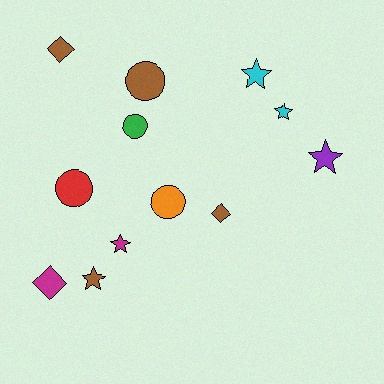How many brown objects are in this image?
There are 4 brown objects.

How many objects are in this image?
There are 12 objects.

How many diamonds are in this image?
There are 3 diamonds.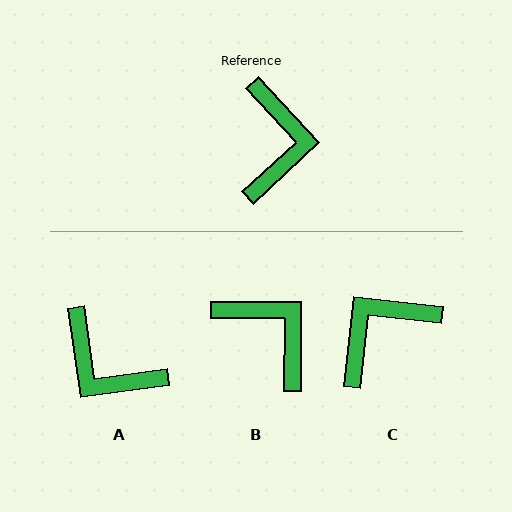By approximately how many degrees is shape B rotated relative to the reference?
Approximately 47 degrees counter-clockwise.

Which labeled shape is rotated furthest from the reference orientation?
C, about 131 degrees away.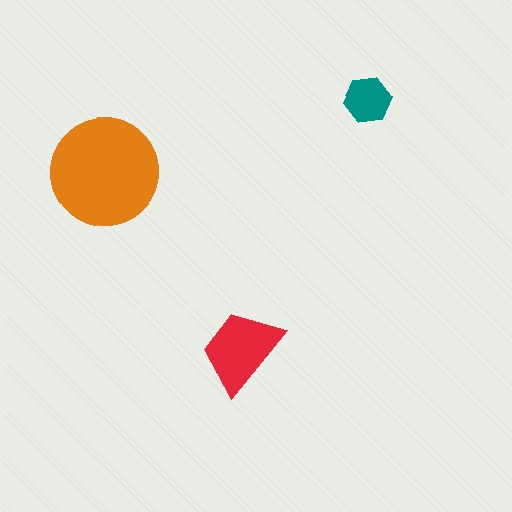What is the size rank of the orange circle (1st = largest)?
1st.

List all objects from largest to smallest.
The orange circle, the red trapezoid, the teal hexagon.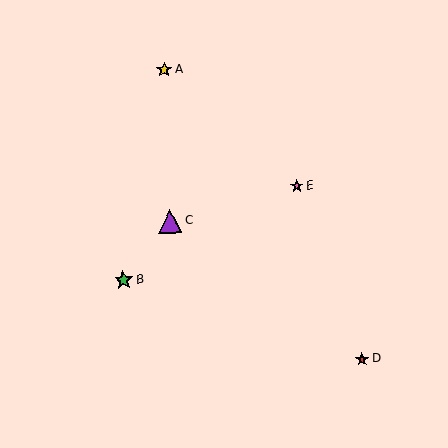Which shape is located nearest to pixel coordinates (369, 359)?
The red star (labeled D) at (362, 359) is nearest to that location.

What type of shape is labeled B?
Shape B is a green star.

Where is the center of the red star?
The center of the red star is at (362, 359).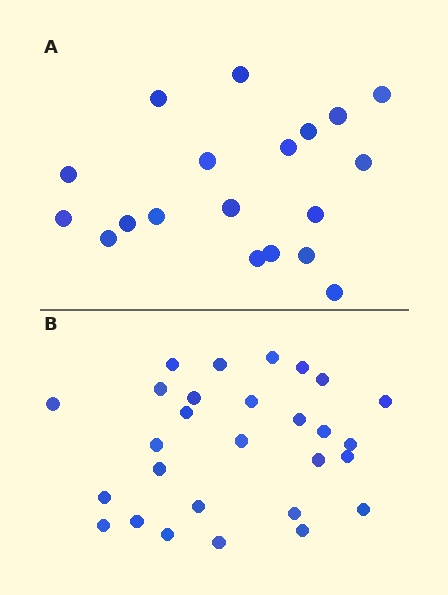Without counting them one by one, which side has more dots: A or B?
Region B (the bottom region) has more dots.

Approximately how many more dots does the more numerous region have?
Region B has roughly 8 or so more dots than region A.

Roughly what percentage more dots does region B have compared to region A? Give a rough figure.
About 45% more.